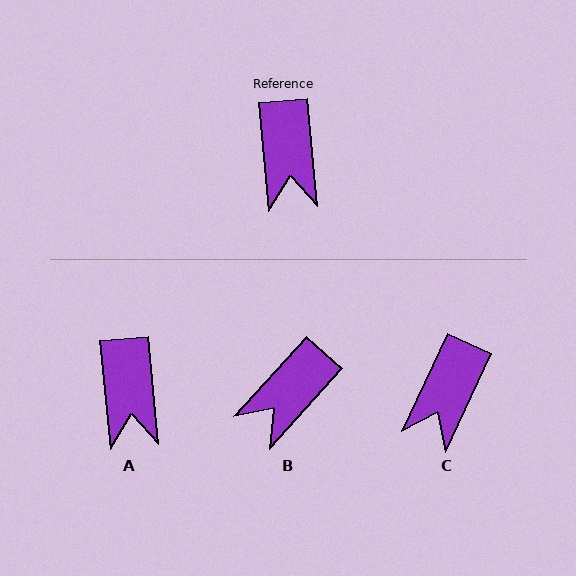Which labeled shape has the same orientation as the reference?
A.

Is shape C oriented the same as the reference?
No, it is off by about 30 degrees.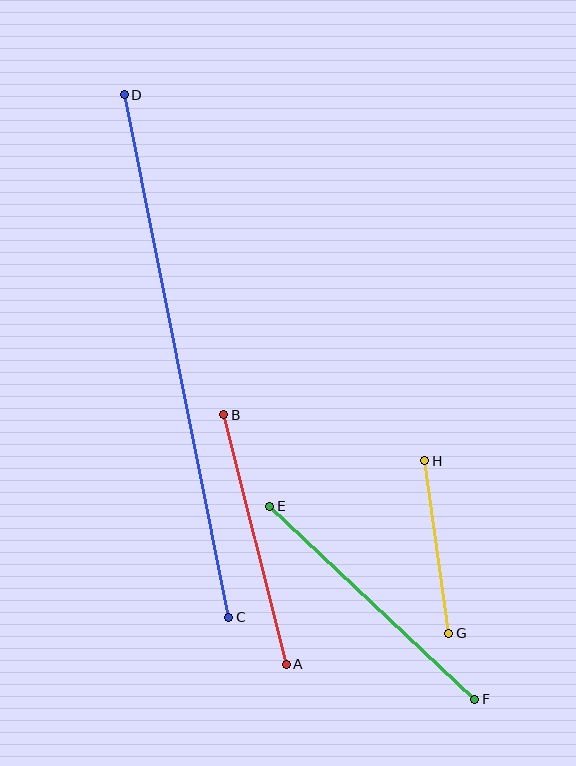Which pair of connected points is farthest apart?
Points C and D are farthest apart.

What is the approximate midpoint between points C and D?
The midpoint is at approximately (176, 356) pixels.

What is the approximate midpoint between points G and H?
The midpoint is at approximately (437, 547) pixels.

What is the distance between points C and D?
The distance is approximately 533 pixels.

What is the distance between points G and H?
The distance is approximately 174 pixels.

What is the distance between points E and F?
The distance is approximately 282 pixels.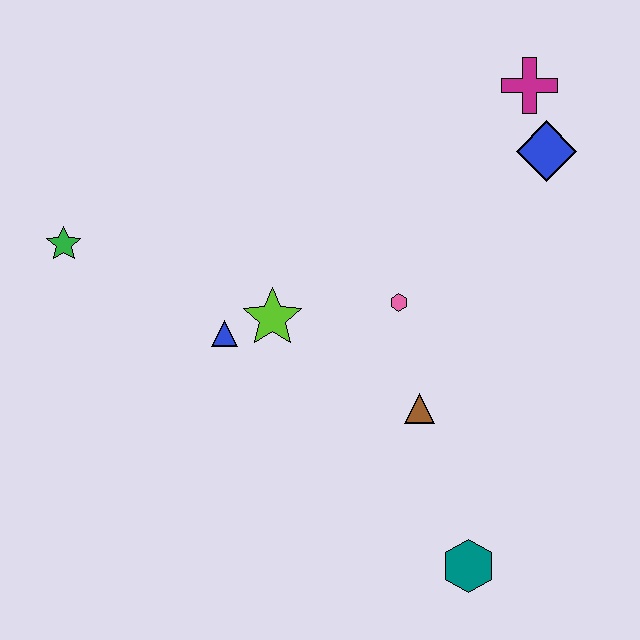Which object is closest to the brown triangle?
The pink hexagon is closest to the brown triangle.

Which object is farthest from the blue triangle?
The magenta cross is farthest from the blue triangle.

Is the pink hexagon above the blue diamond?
No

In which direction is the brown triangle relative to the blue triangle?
The brown triangle is to the right of the blue triangle.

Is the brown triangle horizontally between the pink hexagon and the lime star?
No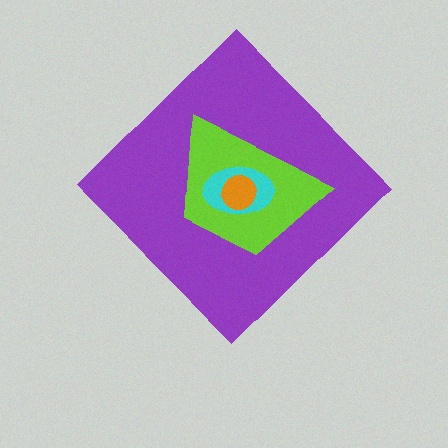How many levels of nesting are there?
4.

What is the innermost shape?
The orange circle.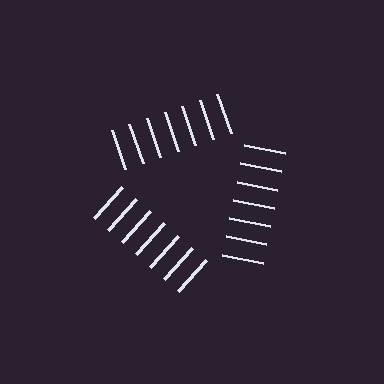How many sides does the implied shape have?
3 sides — the line-ends trace a triangle.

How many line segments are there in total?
21 — 7 along each of the 3 edges.